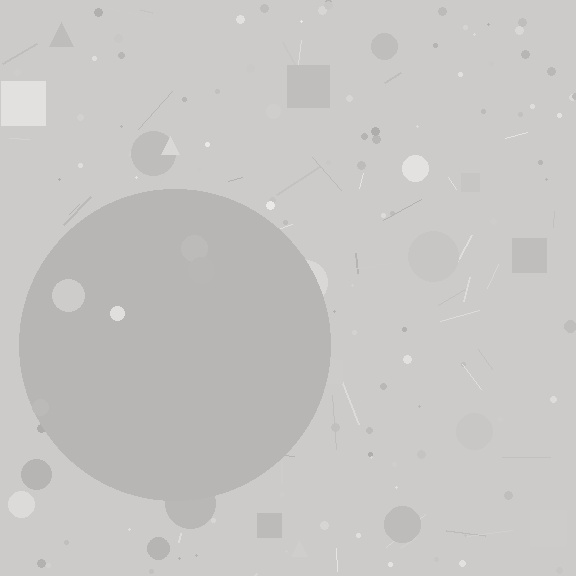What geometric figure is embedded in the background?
A circle is embedded in the background.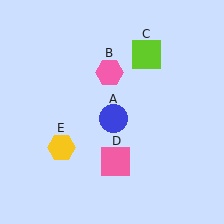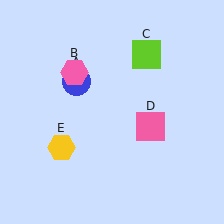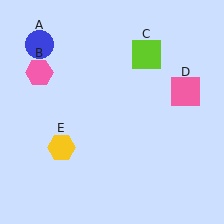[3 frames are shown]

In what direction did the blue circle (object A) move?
The blue circle (object A) moved up and to the left.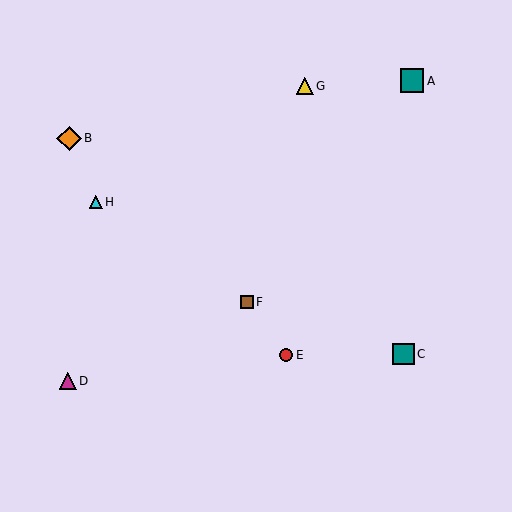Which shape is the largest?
The orange diamond (labeled B) is the largest.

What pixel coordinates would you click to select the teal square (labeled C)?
Click at (404, 354) to select the teal square C.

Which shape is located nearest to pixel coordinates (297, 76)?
The yellow triangle (labeled G) at (305, 86) is nearest to that location.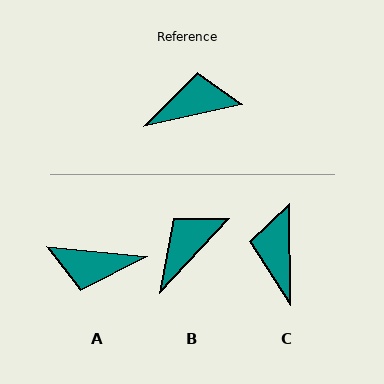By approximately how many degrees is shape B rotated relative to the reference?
Approximately 35 degrees counter-clockwise.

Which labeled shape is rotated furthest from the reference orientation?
A, about 162 degrees away.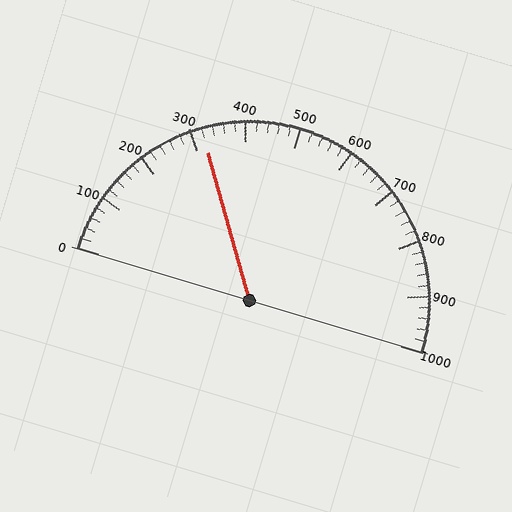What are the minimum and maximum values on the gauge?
The gauge ranges from 0 to 1000.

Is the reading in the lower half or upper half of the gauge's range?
The reading is in the lower half of the range (0 to 1000).